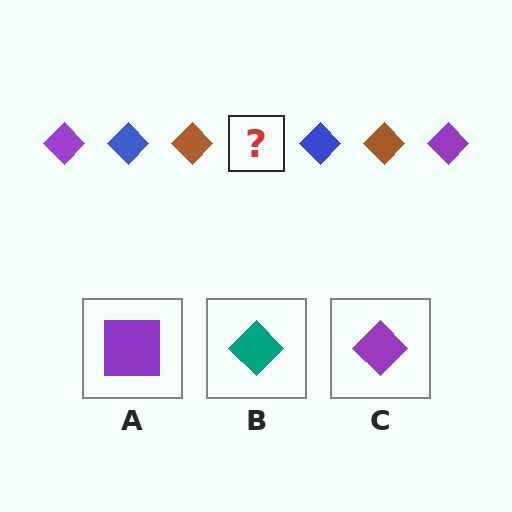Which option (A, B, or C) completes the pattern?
C.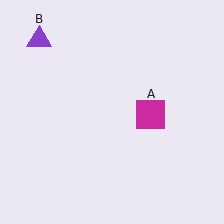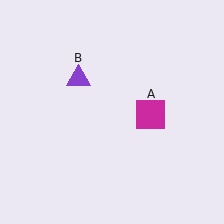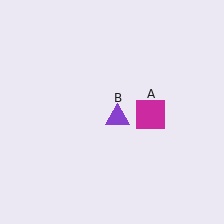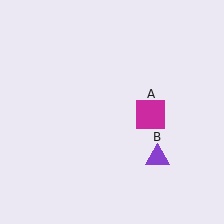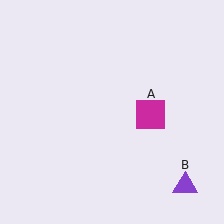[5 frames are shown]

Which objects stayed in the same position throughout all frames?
Magenta square (object A) remained stationary.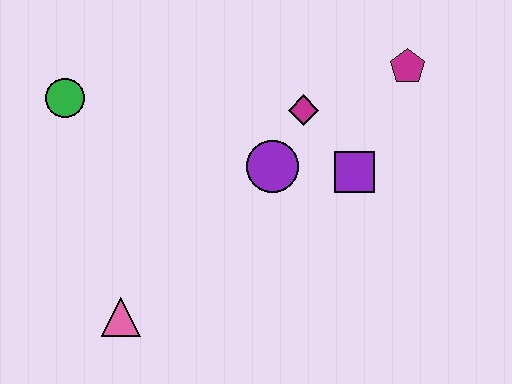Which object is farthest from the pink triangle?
The magenta pentagon is farthest from the pink triangle.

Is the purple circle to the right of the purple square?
No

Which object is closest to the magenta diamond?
The purple circle is closest to the magenta diamond.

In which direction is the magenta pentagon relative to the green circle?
The magenta pentagon is to the right of the green circle.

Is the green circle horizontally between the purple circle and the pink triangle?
No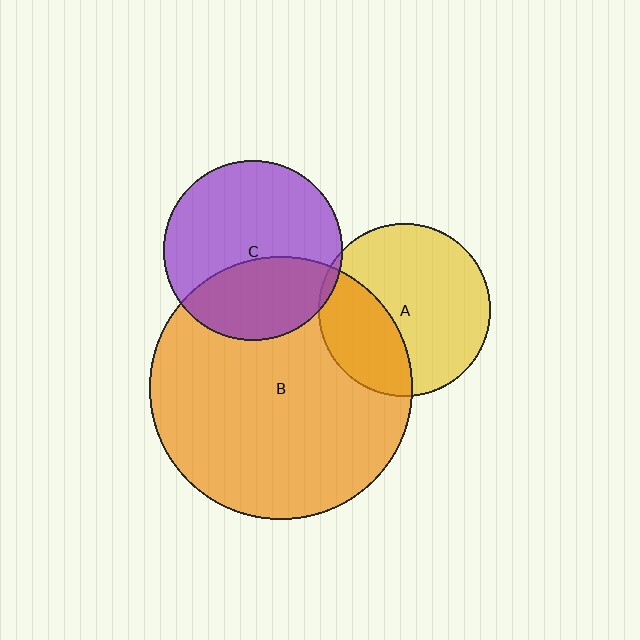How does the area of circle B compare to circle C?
Approximately 2.1 times.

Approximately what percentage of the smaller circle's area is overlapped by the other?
Approximately 35%.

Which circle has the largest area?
Circle B (orange).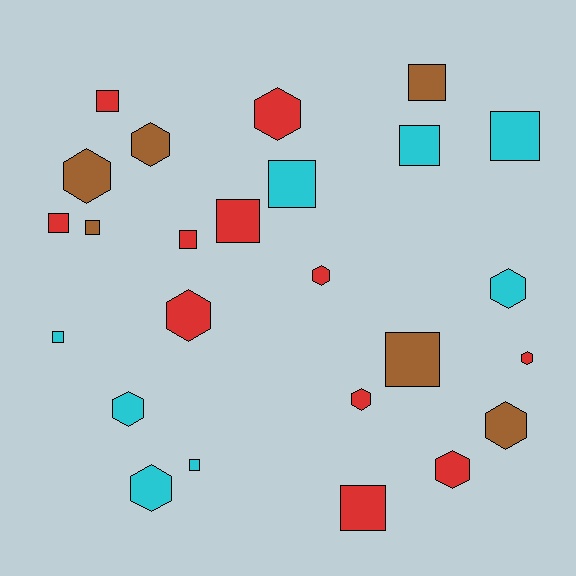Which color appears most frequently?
Red, with 11 objects.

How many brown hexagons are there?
There are 3 brown hexagons.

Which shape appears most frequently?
Square, with 13 objects.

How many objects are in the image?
There are 25 objects.